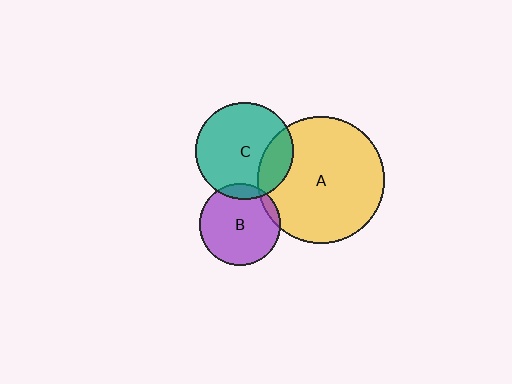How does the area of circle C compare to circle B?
Approximately 1.4 times.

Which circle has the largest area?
Circle A (yellow).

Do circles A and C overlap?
Yes.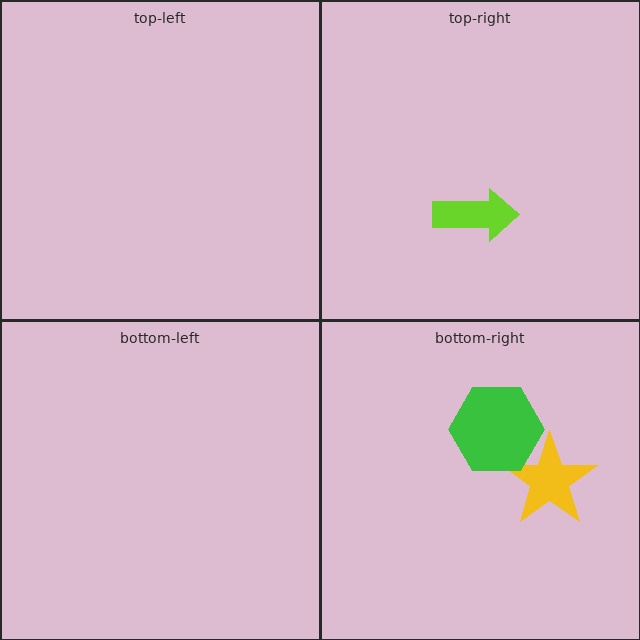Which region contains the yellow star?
The bottom-right region.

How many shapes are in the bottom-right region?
2.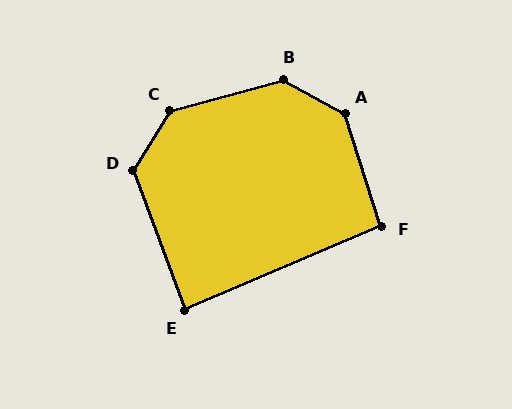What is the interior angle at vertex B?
Approximately 136 degrees (obtuse).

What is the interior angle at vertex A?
Approximately 136 degrees (obtuse).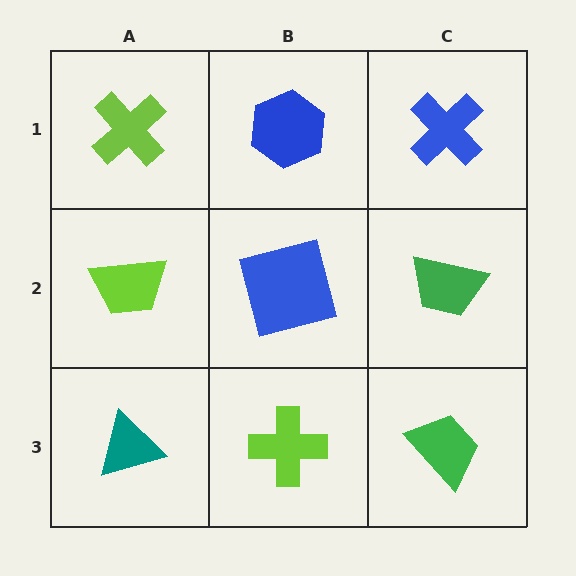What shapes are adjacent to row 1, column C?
A green trapezoid (row 2, column C), a blue hexagon (row 1, column B).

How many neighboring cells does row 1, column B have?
3.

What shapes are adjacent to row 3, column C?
A green trapezoid (row 2, column C), a lime cross (row 3, column B).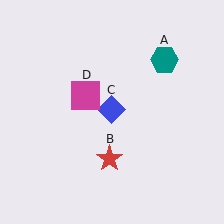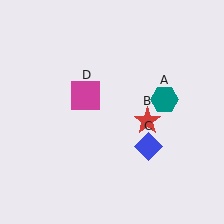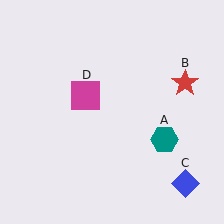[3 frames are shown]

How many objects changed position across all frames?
3 objects changed position: teal hexagon (object A), red star (object B), blue diamond (object C).